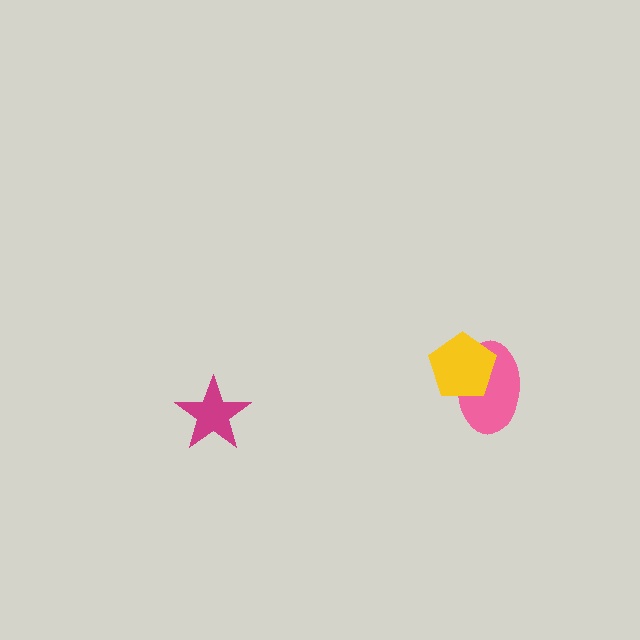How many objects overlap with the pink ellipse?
1 object overlaps with the pink ellipse.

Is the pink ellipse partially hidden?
Yes, it is partially covered by another shape.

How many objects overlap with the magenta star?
0 objects overlap with the magenta star.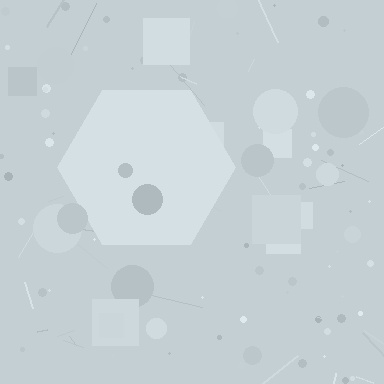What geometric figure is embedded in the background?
A hexagon is embedded in the background.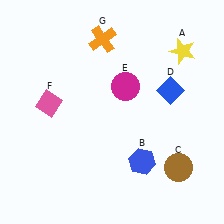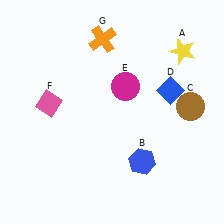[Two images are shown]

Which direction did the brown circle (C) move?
The brown circle (C) moved up.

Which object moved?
The brown circle (C) moved up.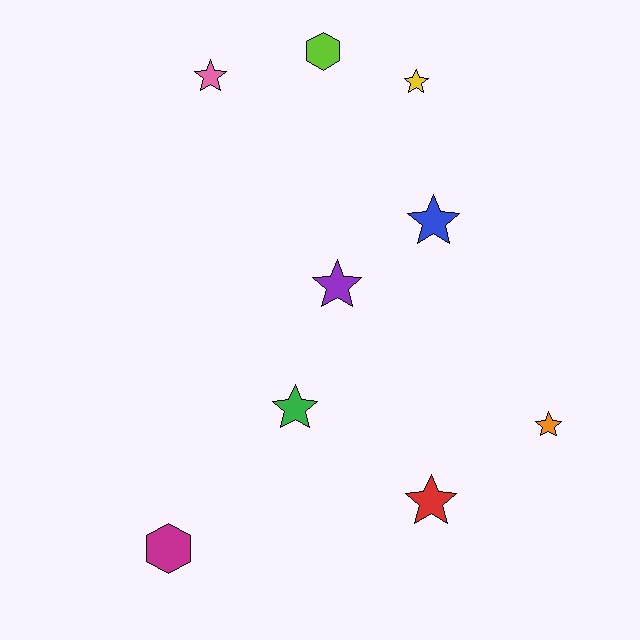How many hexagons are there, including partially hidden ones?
There are 2 hexagons.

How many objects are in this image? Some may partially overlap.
There are 9 objects.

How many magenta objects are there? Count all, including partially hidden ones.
There is 1 magenta object.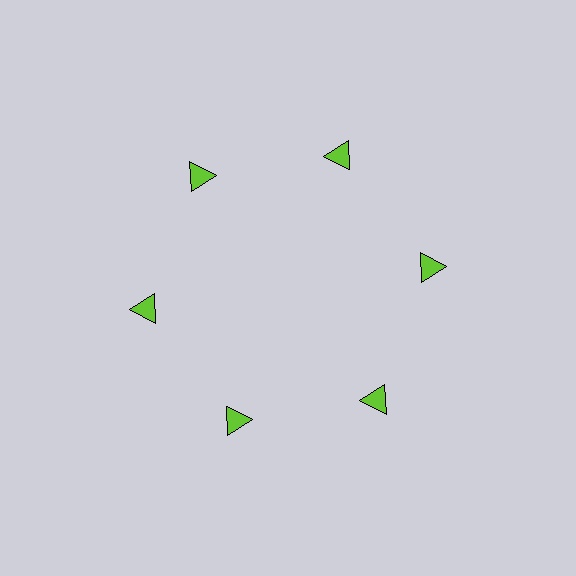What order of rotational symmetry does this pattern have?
This pattern has 6-fold rotational symmetry.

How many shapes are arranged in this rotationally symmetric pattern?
There are 6 shapes, arranged in 6 groups of 1.